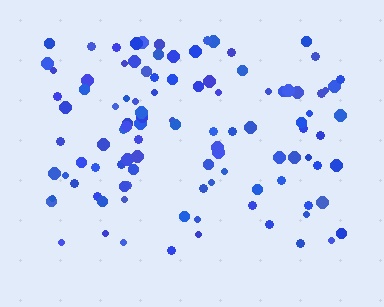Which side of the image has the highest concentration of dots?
The top.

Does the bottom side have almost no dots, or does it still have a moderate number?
Still a moderate number, just noticeably fewer than the top.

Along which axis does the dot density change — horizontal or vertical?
Vertical.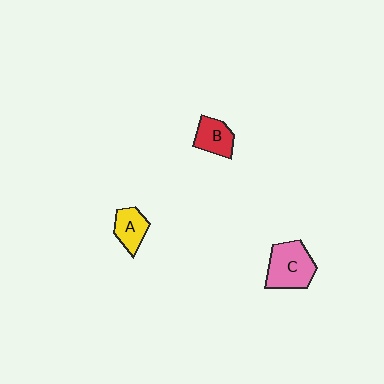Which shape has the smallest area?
Shape A (yellow).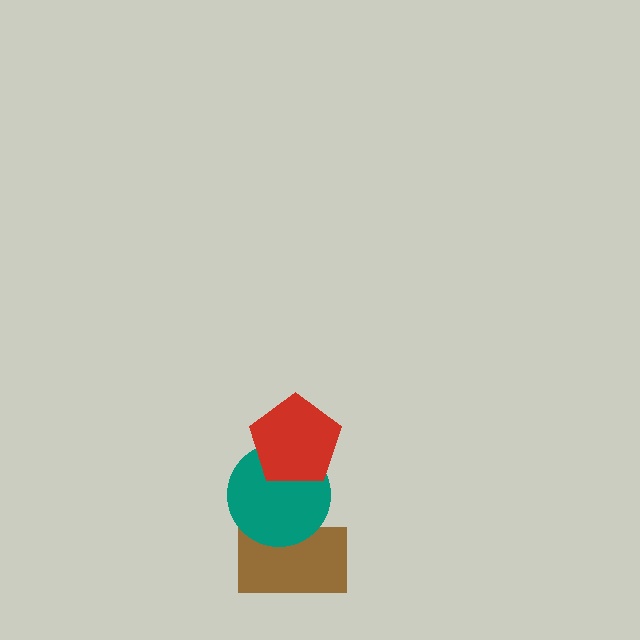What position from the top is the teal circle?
The teal circle is 2nd from the top.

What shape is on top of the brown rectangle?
The teal circle is on top of the brown rectangle.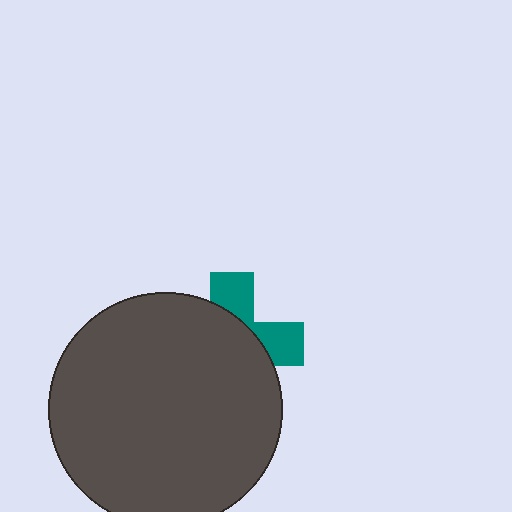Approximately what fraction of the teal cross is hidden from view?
Roughly 66% of the teal cross is hidden behind the dark gray circle.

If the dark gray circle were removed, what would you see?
You would see the complete teal cross.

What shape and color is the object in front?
The object in front is a dark gray circle.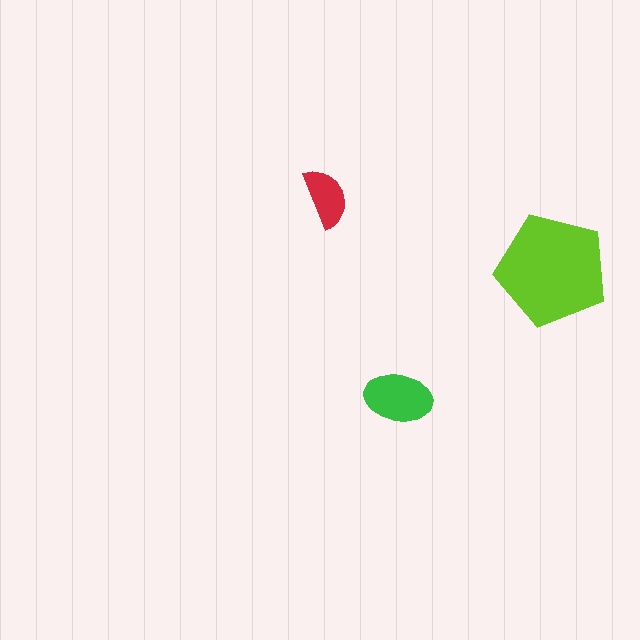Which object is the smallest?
The red semicircle.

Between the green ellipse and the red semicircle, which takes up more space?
The green ellipse.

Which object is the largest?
The lime pentagon.